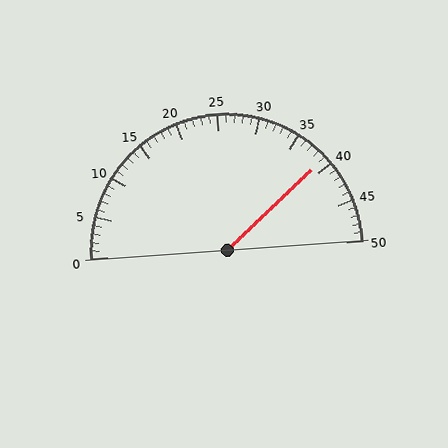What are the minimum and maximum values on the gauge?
The gauge ranges from 0 to 50.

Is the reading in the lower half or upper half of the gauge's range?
The reading is in the upper half of the range (0 to 50).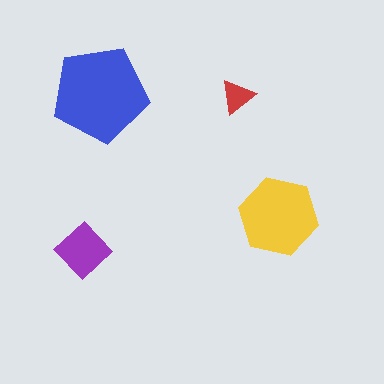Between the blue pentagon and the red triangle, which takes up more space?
The blue pentagon.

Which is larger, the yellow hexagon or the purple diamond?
The yellow hexagon.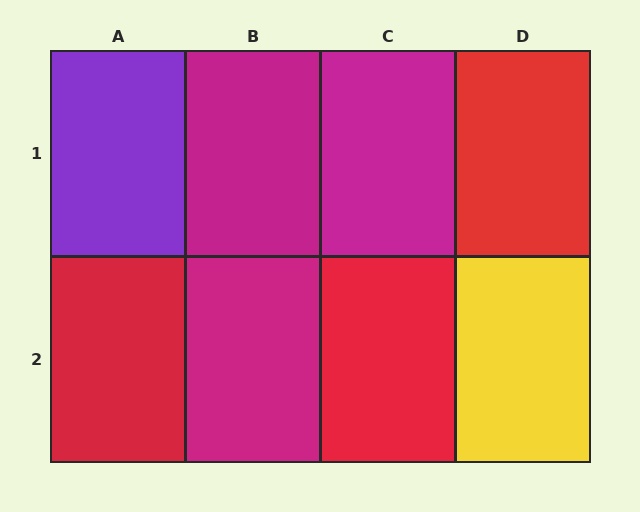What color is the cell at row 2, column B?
Magenta.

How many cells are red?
3 cells are red.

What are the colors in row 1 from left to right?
Purple, magenta, magenta, red.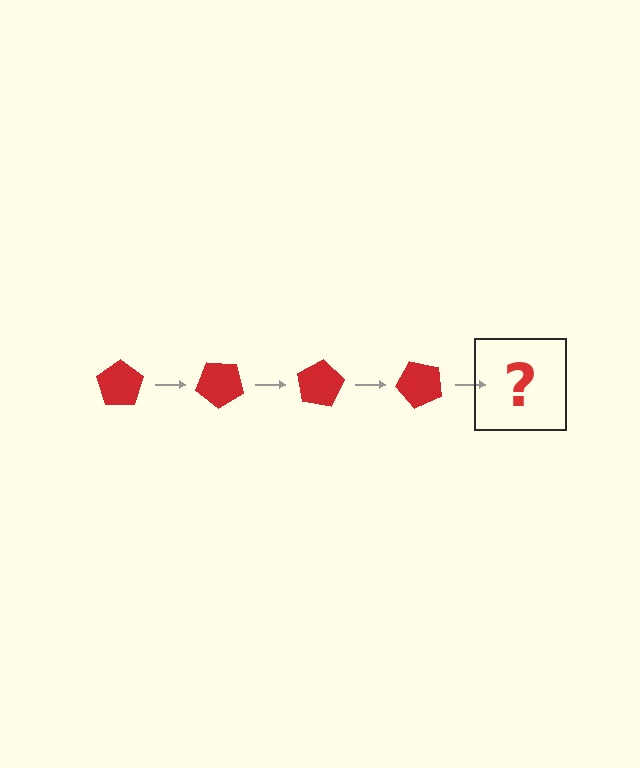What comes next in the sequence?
The next element should be a red pentagon rotated 160 degrees.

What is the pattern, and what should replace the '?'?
The pattern is that the pentagon rotates 40 degrees each step. The '?' should be a red pentagon rotated 160 degrees.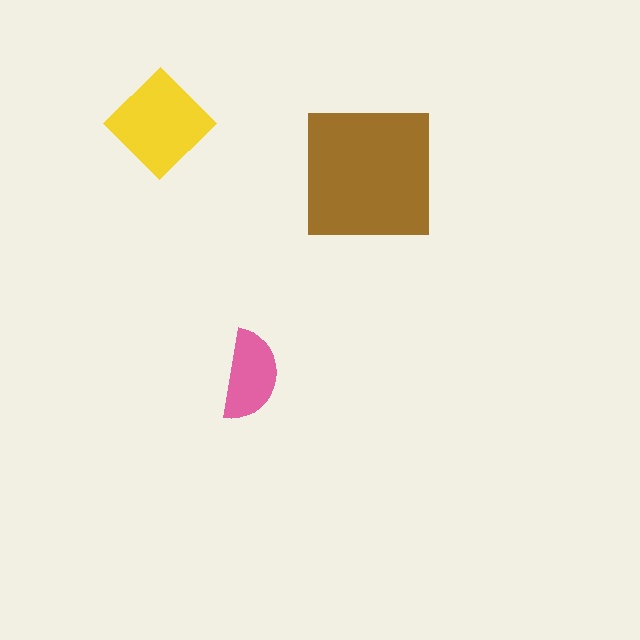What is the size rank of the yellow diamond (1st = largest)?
2nd.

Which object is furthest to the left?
The yellow diamond is leftmost.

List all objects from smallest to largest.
The pink semicircle, the yellow diamond, the brown square.